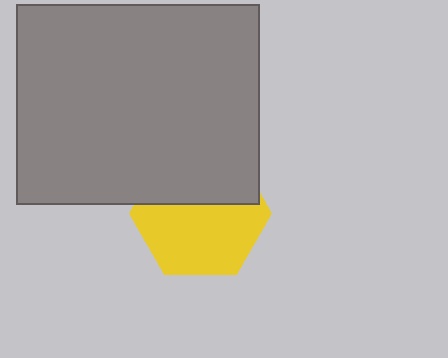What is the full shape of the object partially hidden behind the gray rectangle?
The partially hidden object is a yellow hexagon.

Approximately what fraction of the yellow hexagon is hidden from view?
Roughly 41% of the yellow hexagon is hidden behind the gray rectangle.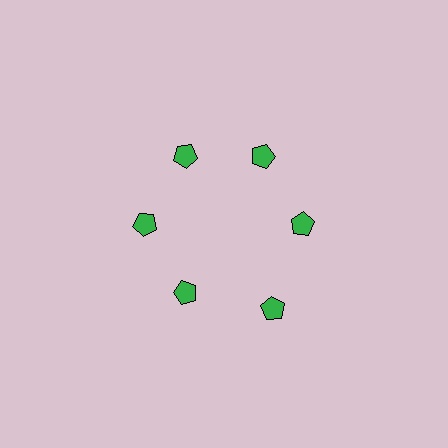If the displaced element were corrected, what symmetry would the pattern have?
It would have 6-fold rotational symmetry — the pattern would map onto itself every 60 degrees.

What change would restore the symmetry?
The symmetry would be restored by moving it inward, back onto the ring so that all 6 pentagons sit at equal angles and equal distance from the center.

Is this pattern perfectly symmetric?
No. The 6 green pentagons are arranged in a ring, but one element near the 5 o'clock position is pushed outward from the center, breaking the 6-fold rotational symmetry.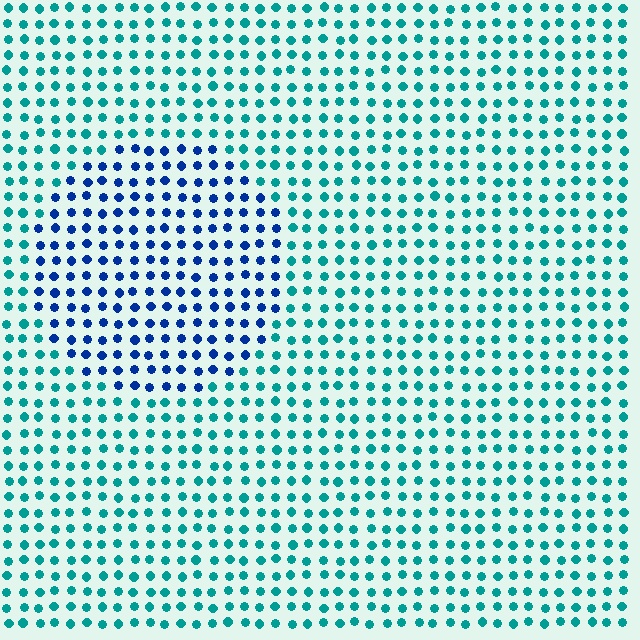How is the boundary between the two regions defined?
The boundary is defined purely by a slight shift in hue (about 46 degrees). Spacing, size, and orientation are identical on both sides.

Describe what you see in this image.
The image is filled with small teal elements in a uniform arrangement. A circle-shaped region is visible where the elements are tinted to a slightly different hue, forming a subtle color boundary.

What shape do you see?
I see a circle.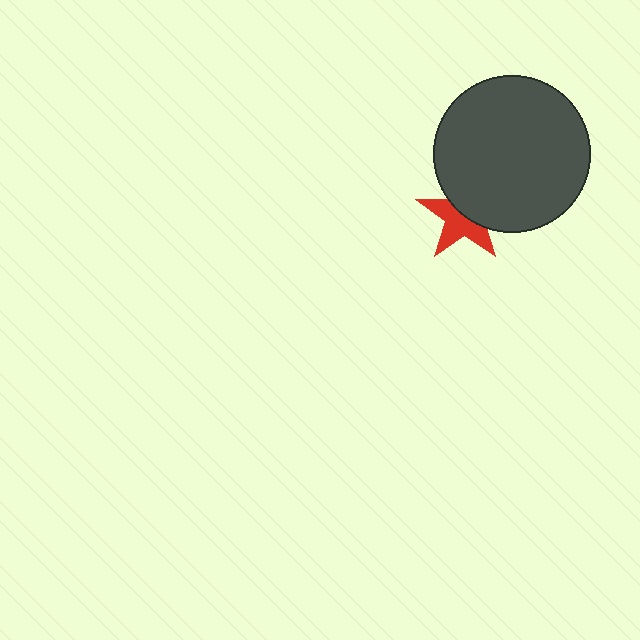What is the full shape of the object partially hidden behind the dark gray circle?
The partially hidden object is a red star.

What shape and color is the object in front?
The object in front is a dark gray circle.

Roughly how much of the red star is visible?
About half of it is visible (roughly 54%).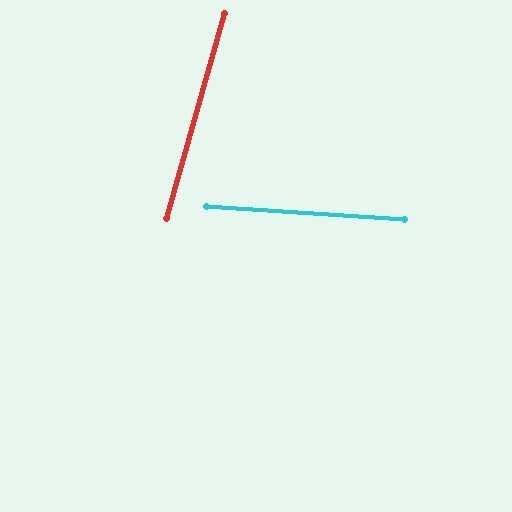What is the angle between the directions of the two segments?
Approximately 78 degrees.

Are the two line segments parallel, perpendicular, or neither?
Neither parallel nor perpendicular — they differ by about 78°.